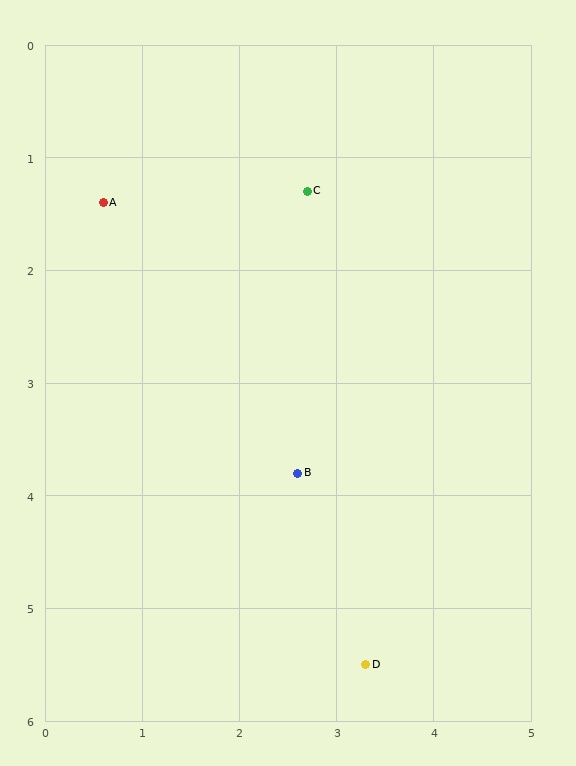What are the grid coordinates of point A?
Point A is at approximately (0.6, 1.4).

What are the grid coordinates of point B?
Point B is at approximately (2.6, 3.8).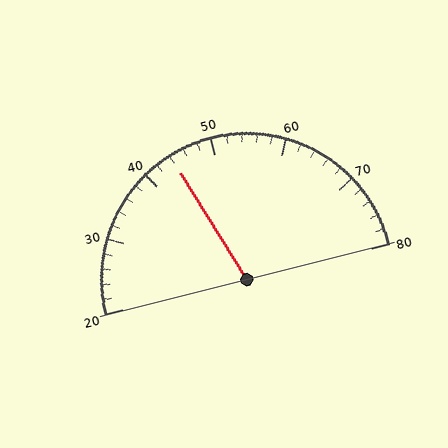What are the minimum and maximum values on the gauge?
The gauge ranges from 20 to 80.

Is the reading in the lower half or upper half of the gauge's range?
The reading is in the lower half of the range (20 to 80).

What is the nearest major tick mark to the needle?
The nearest major tick mark is 40.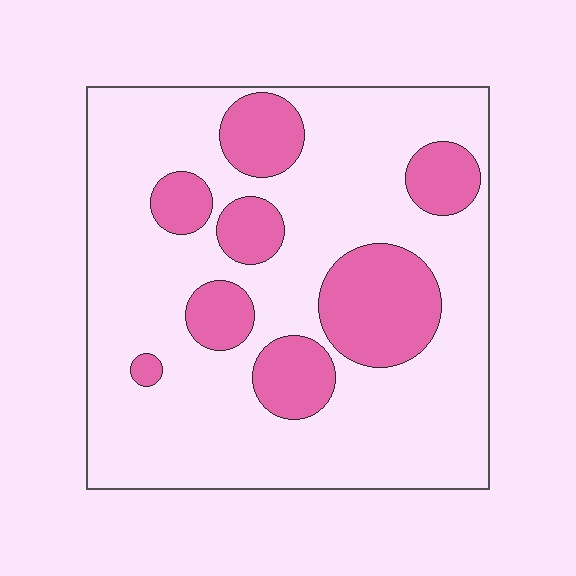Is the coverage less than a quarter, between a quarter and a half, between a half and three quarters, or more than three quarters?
Less than a quarter.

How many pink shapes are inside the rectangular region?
8.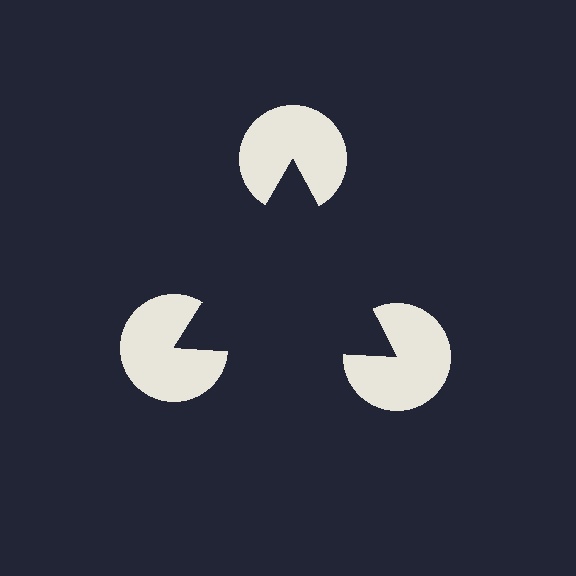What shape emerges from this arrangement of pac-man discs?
An illusory triangle — its edges are inferred from the aligned wedge cuts in the pac-man discs, not physically drawn.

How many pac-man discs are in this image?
There are 3 — one at each vertex of the illusory triangle.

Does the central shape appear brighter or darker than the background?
It typically appears slightly darker than the background, even though no actual brightness change is drawn.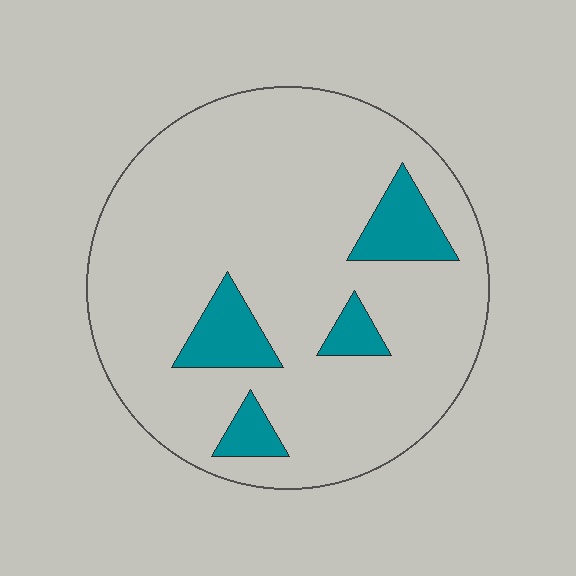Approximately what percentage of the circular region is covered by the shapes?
Approximately 15%.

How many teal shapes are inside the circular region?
4.